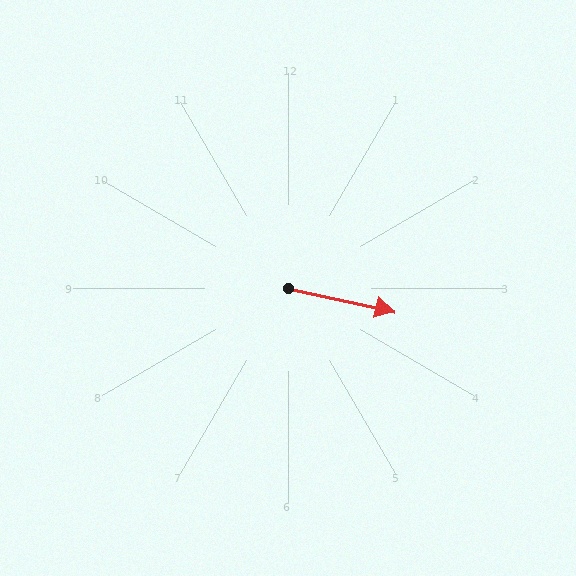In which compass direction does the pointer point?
East.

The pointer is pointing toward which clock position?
Roughly 3 o'clock.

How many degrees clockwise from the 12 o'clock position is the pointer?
Approximately 102 degrees.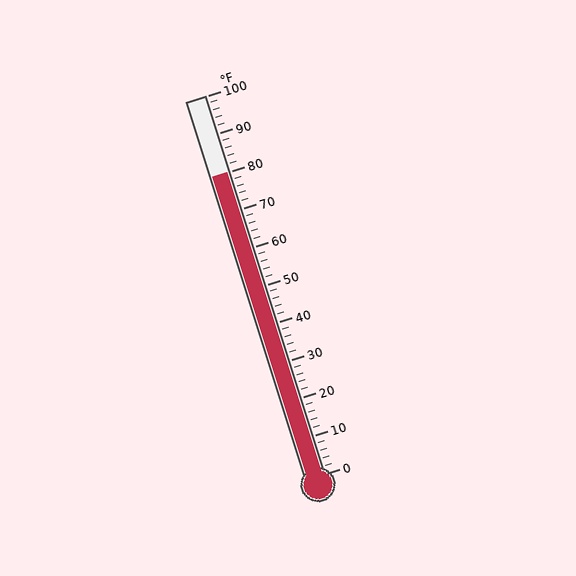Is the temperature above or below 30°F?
The temperature is above 30°F.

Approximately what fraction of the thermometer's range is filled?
The thermometer is filled to approximately 80% of its range.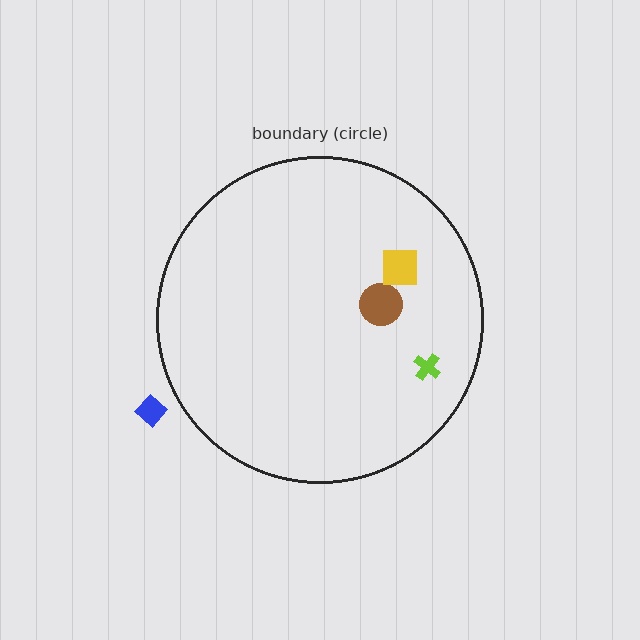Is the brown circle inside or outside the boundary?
Inside.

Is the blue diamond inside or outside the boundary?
Outside.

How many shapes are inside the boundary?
3 inside, 1 outside.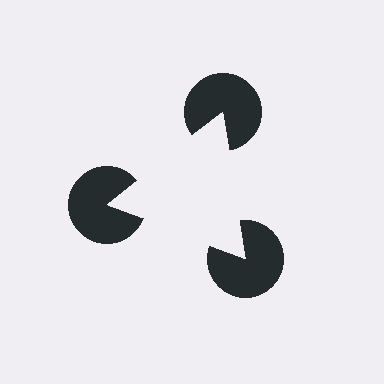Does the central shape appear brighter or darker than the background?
It typically appears slightly brighter than the background, even though no actual brightness change is drawn.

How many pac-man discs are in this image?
There are 3 — one at each vertex of the illusory triangle.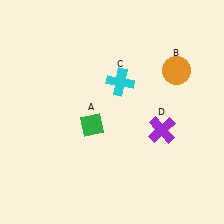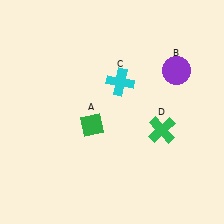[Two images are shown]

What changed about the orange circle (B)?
In Image 1, B is orange. In Image 2, it changed to purple.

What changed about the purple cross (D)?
In Image 1, D is purple. In Image 2, it changed to green.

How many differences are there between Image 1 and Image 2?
There are 2 differences between the two images.